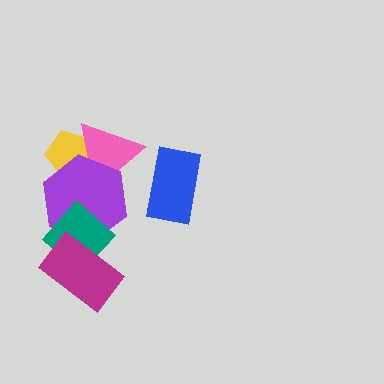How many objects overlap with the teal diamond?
2 objects overlap with the teal diamond.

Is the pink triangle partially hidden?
Yes, it is partially covered by another shape.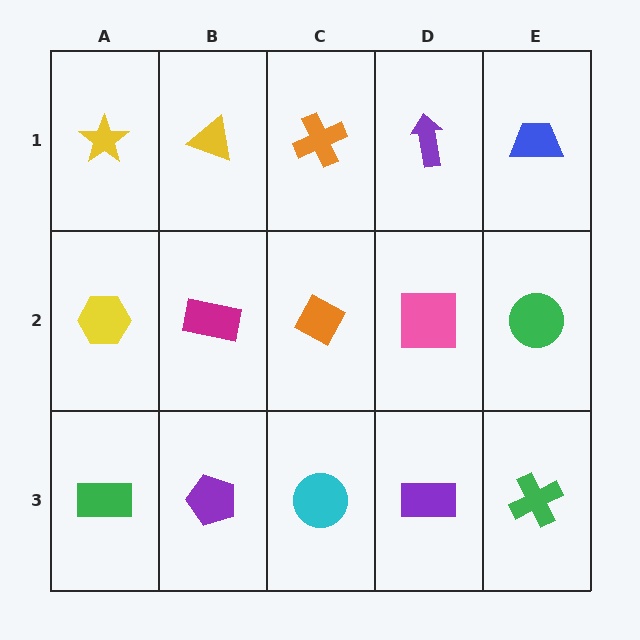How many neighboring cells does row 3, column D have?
3.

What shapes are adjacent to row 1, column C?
An orange diamond (row 2, column C), a yellow triangle (row 1, column B), a purple arrow (row 1, column D).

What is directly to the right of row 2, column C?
A pink square.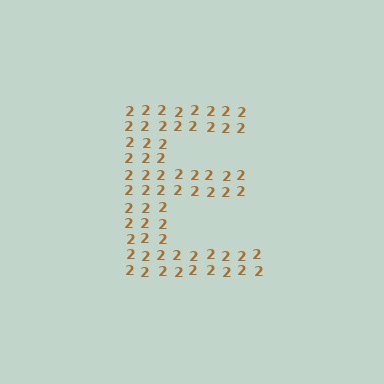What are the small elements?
The small elements are digit 2's.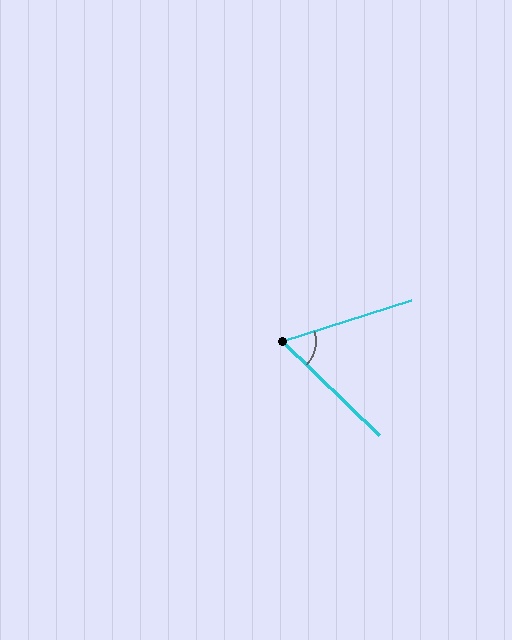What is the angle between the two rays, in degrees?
Approximately 62 degrees.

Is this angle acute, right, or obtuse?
It is acute.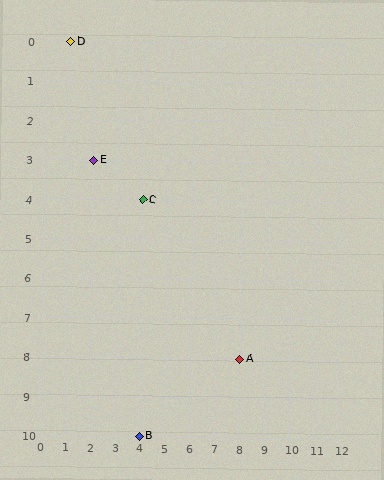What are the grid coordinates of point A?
Point A is at grid coordinates (8, 8).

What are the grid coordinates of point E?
Point E is at grid coordinates (2, 3).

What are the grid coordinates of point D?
Point D is at grid coordinates (1, 0).